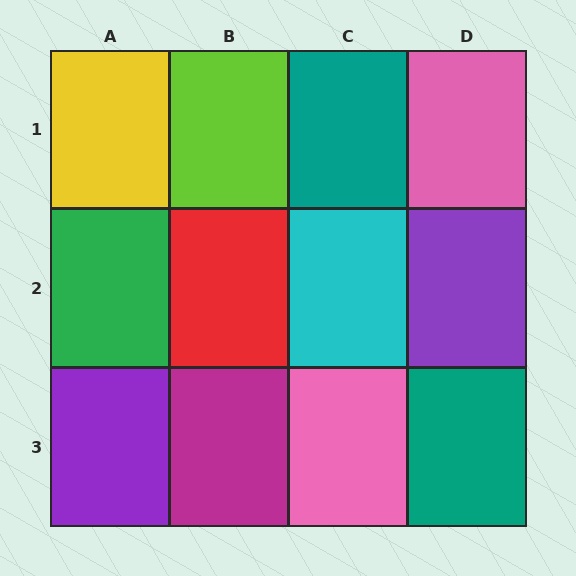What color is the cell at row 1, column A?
Yellow.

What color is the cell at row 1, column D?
Pink.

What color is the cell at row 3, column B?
Magenta.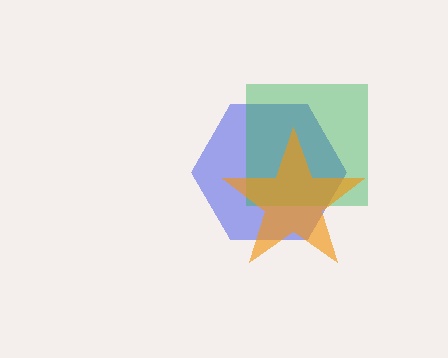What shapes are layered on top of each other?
The layered shapes are: a blue hexagon, a green square, an orange star.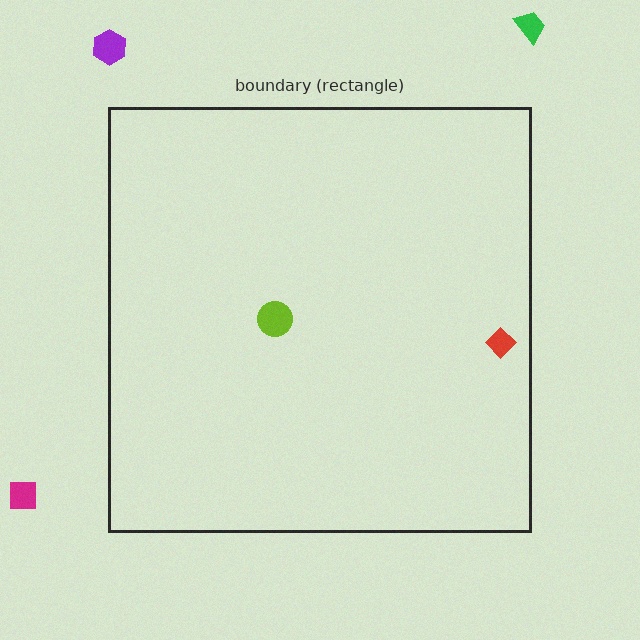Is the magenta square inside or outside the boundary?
Outside.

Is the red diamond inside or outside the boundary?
Inside.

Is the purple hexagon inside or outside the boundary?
Outside.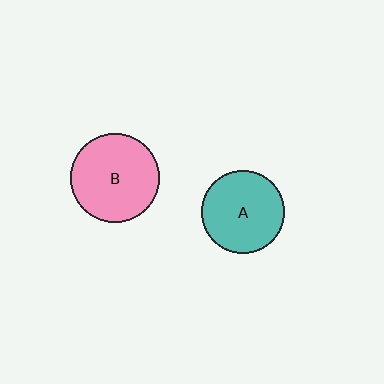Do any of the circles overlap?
No, none of the circles overlap.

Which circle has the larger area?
Circle B (pink).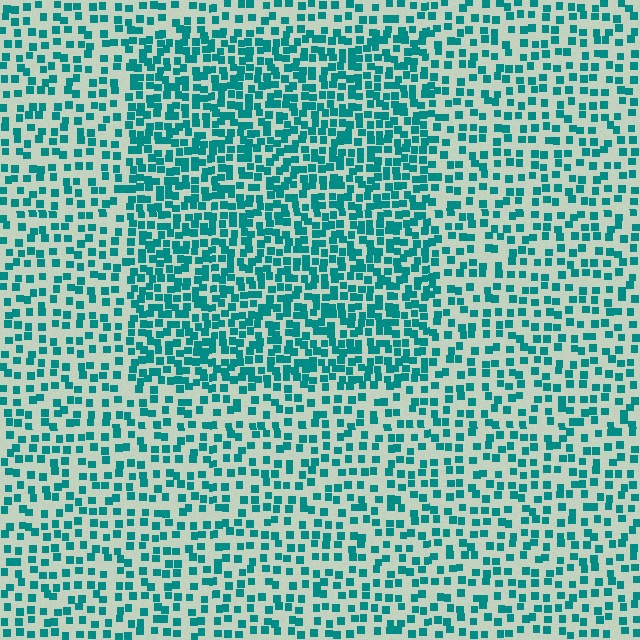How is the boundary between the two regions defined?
The boundary is defined by a change in element density (approximately 1.8x ratio). All elements are the same color, size, and shape.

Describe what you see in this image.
The image contains small teal elements arranged at two different densities. A rectangle-shaped region is visible where the elements are more densely packed than the surrounding area.